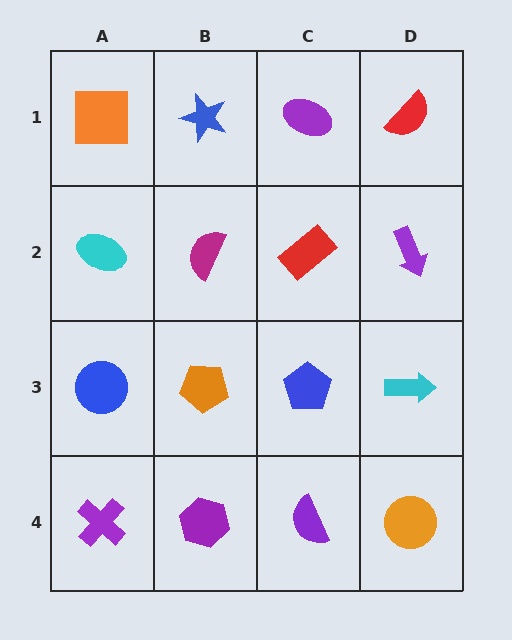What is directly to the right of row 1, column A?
A blue star.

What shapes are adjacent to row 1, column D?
A purple arrow (row 2, column D), a purple ellipse (row 1, column C).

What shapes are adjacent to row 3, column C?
A red rectangle (row 2, column C), a purple semicircle (row 4, column C), an orange pentagon (row 3, column B), a cyan arrow (row 3, column D).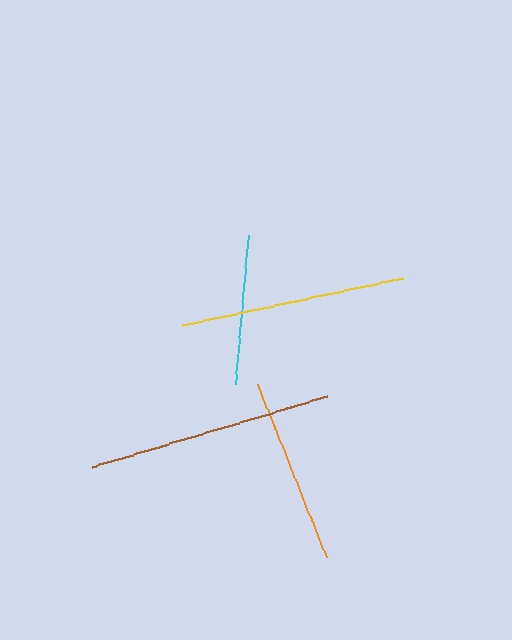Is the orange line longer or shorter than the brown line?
The brown line is longer than the orange line.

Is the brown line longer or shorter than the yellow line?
The brown line is longer than the yellow line.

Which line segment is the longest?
The brown line is the longest at approximately 245 pixels.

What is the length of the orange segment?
The orange segment is approximately 187 pixels long.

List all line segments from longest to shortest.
From longest to shortest: brown, yellow, orange, cyan.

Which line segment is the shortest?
The cyan line is the shortest at approximately 149 pixels.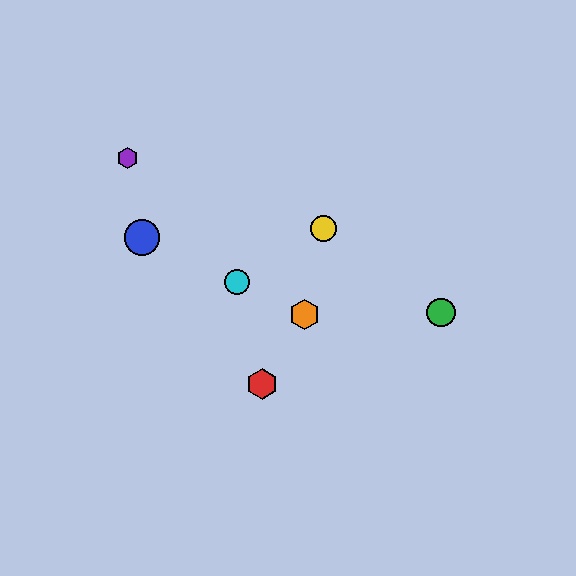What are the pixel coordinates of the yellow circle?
The yellow circle is at (324, 228).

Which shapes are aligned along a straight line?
The blue circle, the orange hexagon, the cyan circle are aligned along a straight line.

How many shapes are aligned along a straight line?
3 shapes (the blue circle, the orange hexagon, the cyan circle) are aligned along a straight line.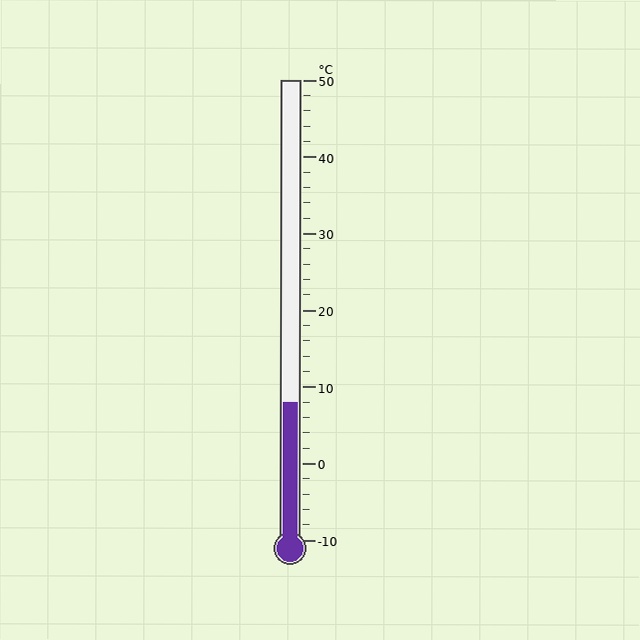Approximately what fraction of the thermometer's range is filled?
The thermometer is filled to approximately 30% of its range.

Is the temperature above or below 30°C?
The temperature is below 30°C.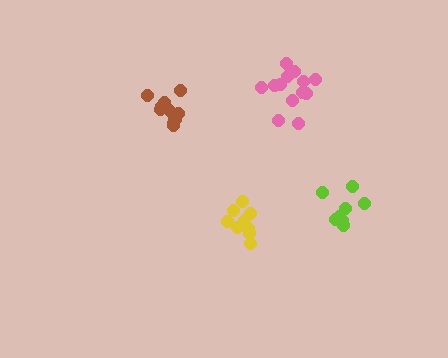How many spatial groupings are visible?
There are 4 spatial groupings.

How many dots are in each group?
Group 1: 9 dots, Group 2: 12 dots, Group 3: 8 dots, Group 4: 13 dots (42 total).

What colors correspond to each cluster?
The clusters are colored: yellow, brown, lime, pink.